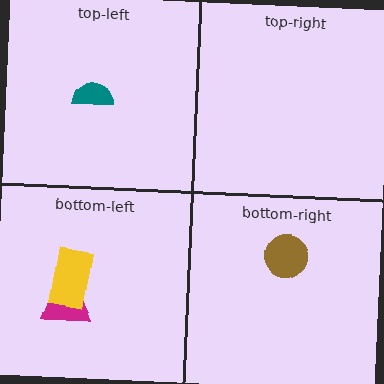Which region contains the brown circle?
The bottom-right region.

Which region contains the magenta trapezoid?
The bottom-left region.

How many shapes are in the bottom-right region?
1.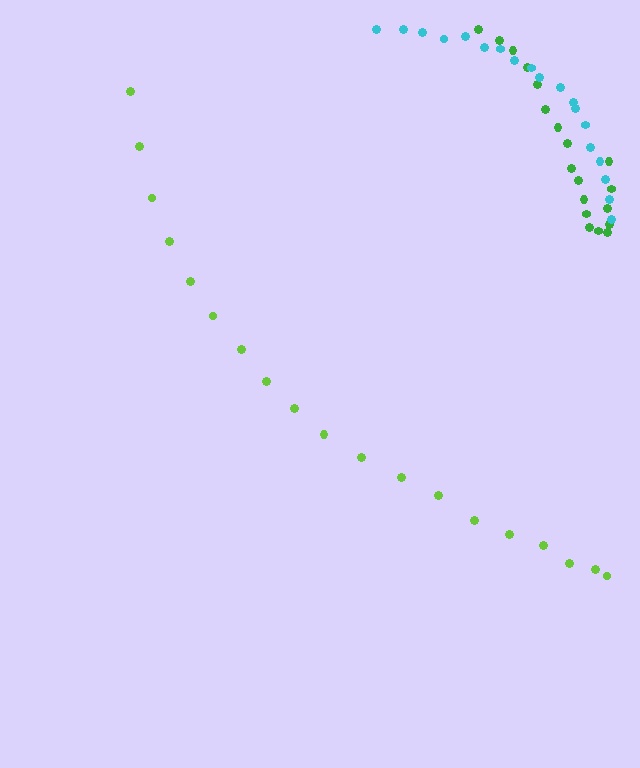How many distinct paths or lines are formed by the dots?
There are 3 distinct paths.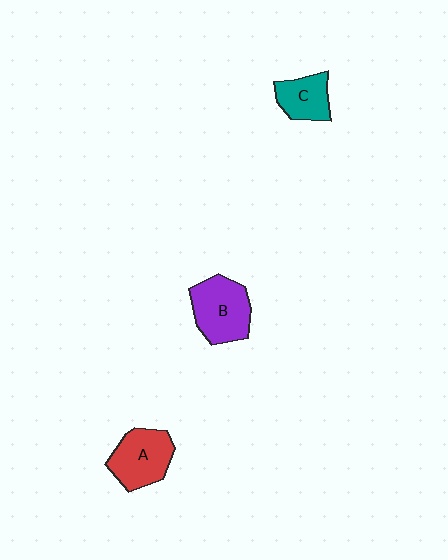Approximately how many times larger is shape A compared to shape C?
Approximately 1.4 times.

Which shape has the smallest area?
Shape C (teal).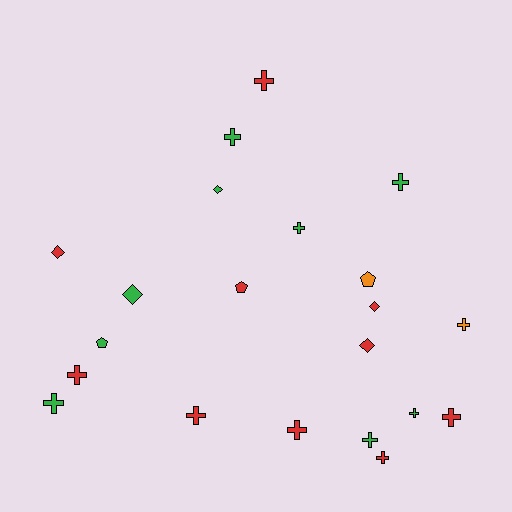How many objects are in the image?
There are 21 objects.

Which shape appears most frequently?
Cross, with 13 objects.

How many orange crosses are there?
There is 1 orange cross.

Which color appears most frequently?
Red, with 10 objects.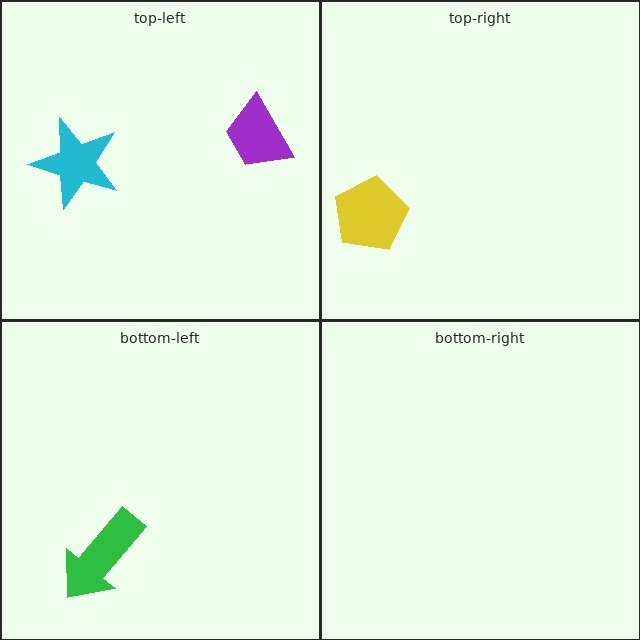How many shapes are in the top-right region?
1.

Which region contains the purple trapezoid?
The top-left region.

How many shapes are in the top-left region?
2.